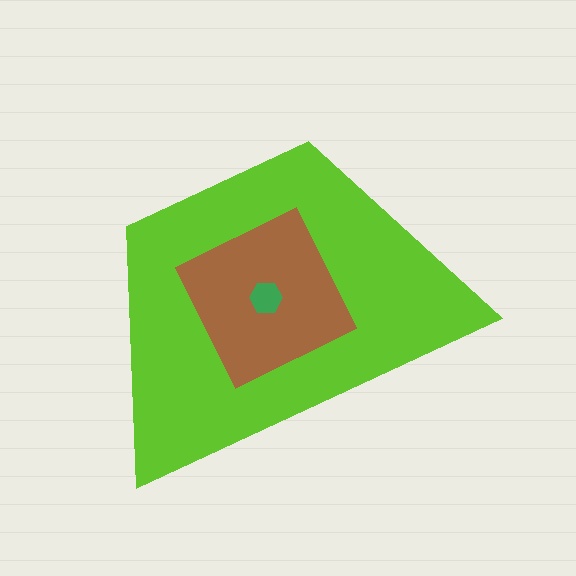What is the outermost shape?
The lime trapezoid.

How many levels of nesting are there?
3.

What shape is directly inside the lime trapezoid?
The brown square.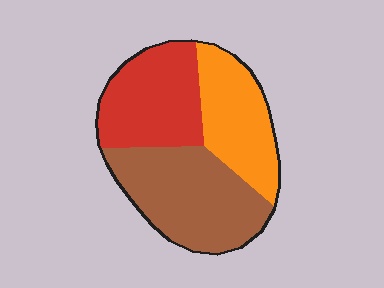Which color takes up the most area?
Brown, at roughly 40%.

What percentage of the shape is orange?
Orange covers roughly 30% of the shape.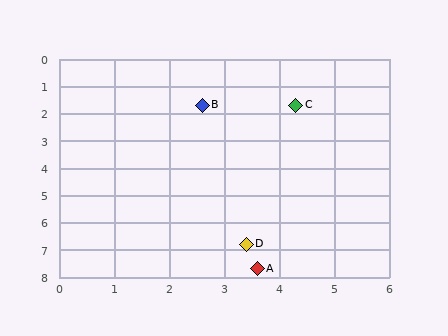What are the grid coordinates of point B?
Point B is at approximately (2.6, 1.7).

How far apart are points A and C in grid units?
Points A and C are about 6.0 grid units apart.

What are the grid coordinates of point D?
Point D is at approximately (3.4, 6.8).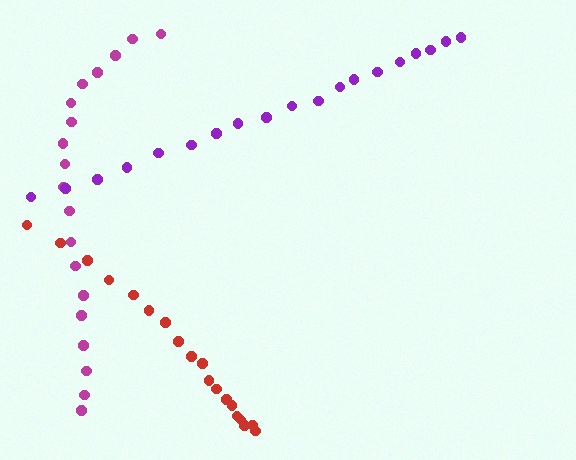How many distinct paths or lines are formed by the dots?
There are 3 distinct paths.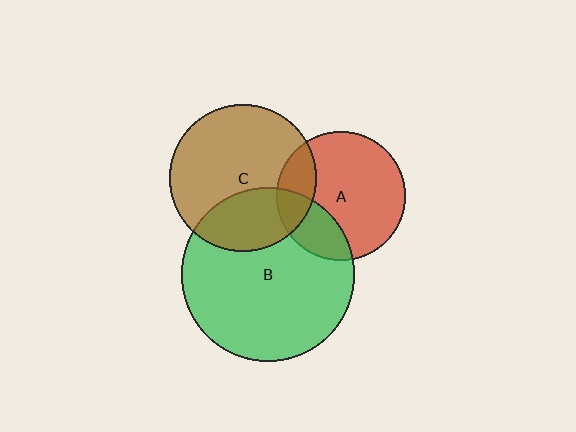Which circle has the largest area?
Circle B (green).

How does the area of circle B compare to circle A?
Approximately 1.8 times.